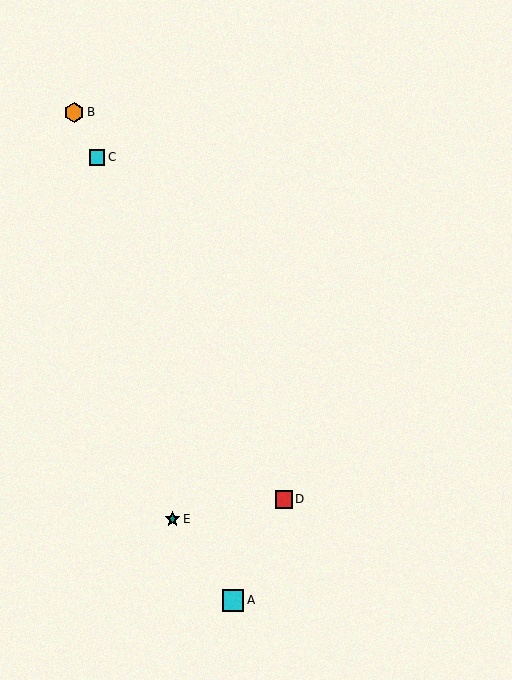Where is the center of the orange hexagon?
The center of the orange hexagon is at (74, 112).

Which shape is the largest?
The cyan square (labeled A) is the largest.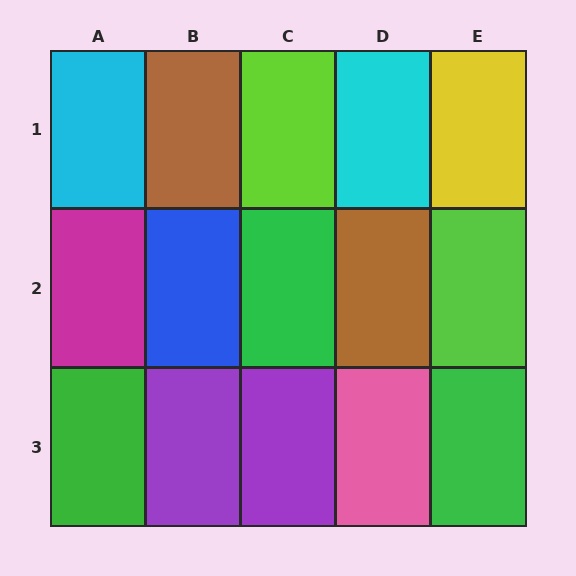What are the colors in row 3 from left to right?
Green, purple, purple, pink, green.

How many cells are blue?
1 cell is blue.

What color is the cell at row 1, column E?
Yellow.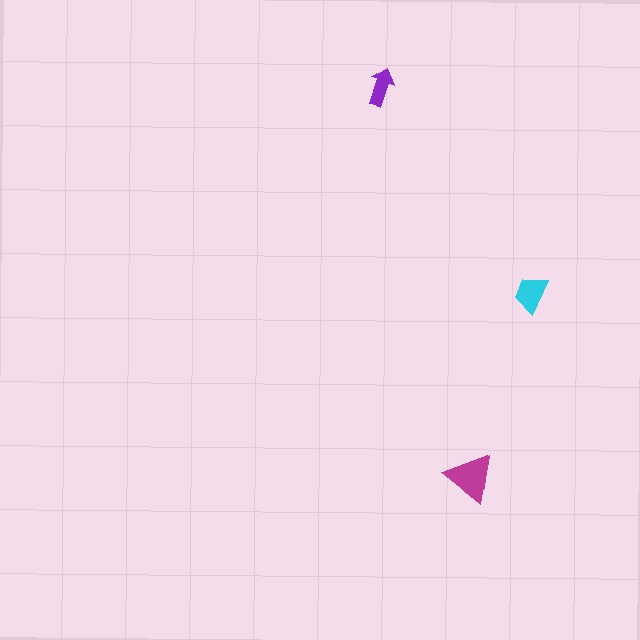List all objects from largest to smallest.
The magenta triangle, the cyan trapezoid, the purple arrow.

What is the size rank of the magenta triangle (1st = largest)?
1st.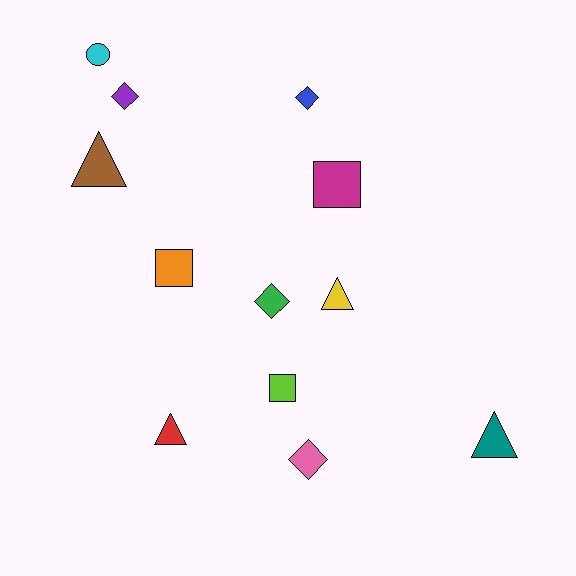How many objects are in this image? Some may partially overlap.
There are 12 objects.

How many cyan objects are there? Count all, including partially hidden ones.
There is 1 cyan object.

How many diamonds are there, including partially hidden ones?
There are 4 diamonds.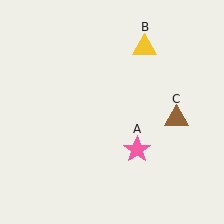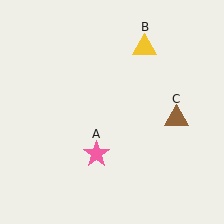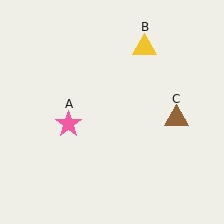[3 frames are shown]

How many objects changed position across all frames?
1 object changed position: pink star (object A).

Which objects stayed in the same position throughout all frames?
Yellow triangle (object B) and brown triangle (object C) remained stationary.